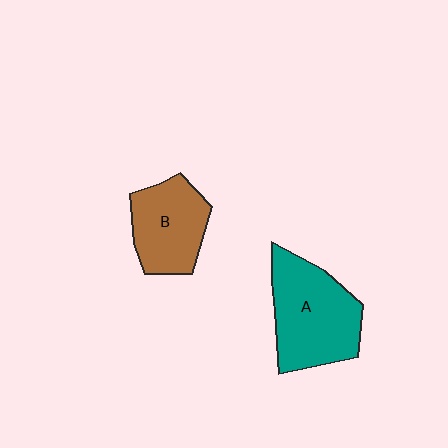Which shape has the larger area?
Shape A (teal).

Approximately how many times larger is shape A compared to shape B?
Approximately 1.3 times.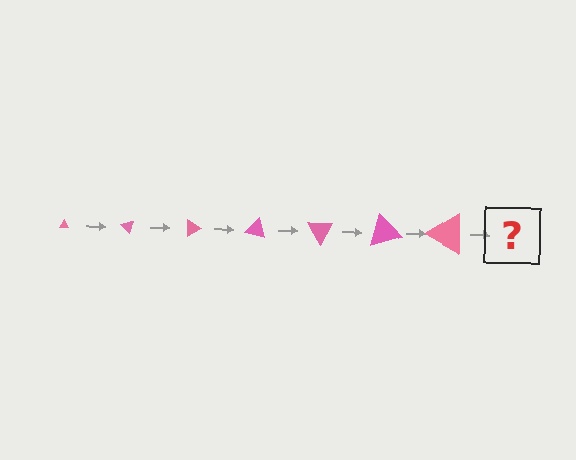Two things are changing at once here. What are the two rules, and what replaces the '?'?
The two rules are that the triangle grows larger each step and it rotates 45 degrees each step. The '?' should be a triangle, larger than the previous one and rotated 315 degrees from the start.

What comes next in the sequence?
The next element should be a triangle, larger than the previous one and rotated 315 degrees from the start.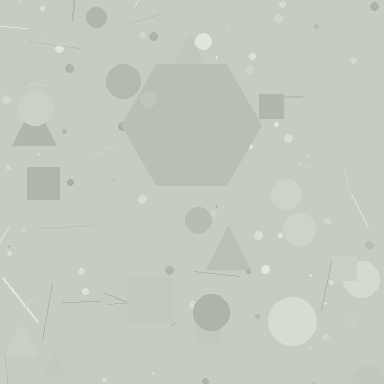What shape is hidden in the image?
A hexagon is hidden in the image.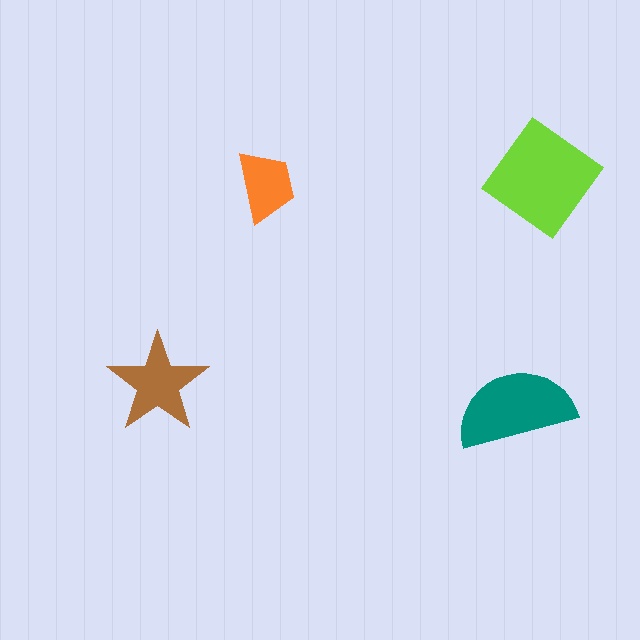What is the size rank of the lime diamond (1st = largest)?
1st.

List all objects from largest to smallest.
The lime diamond, the teal semicircle, the brown star, the orange trapezoid.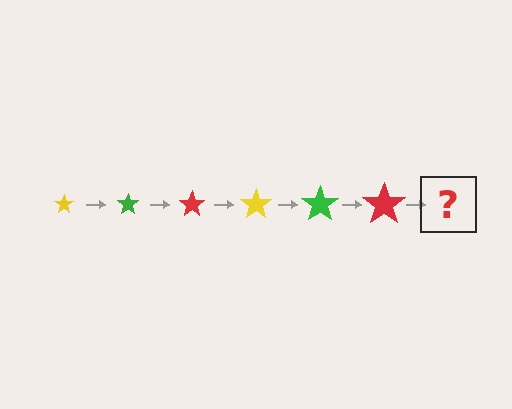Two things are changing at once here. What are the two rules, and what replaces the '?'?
The two rules are that the star grows larger each step and the color cycles through yellow, green, and red. The '?' should be a yellow star, larger than the previous one.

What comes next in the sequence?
The next element should be a yellow star, larger than the previous one.